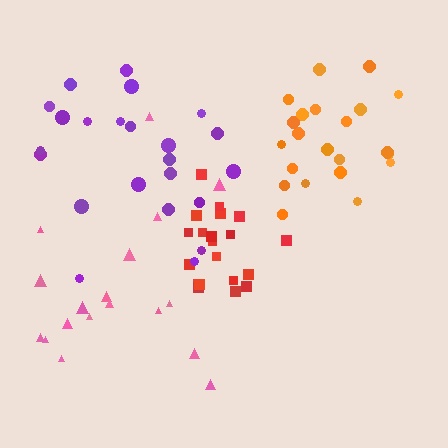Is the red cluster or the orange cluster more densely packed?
Red.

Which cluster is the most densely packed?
Red.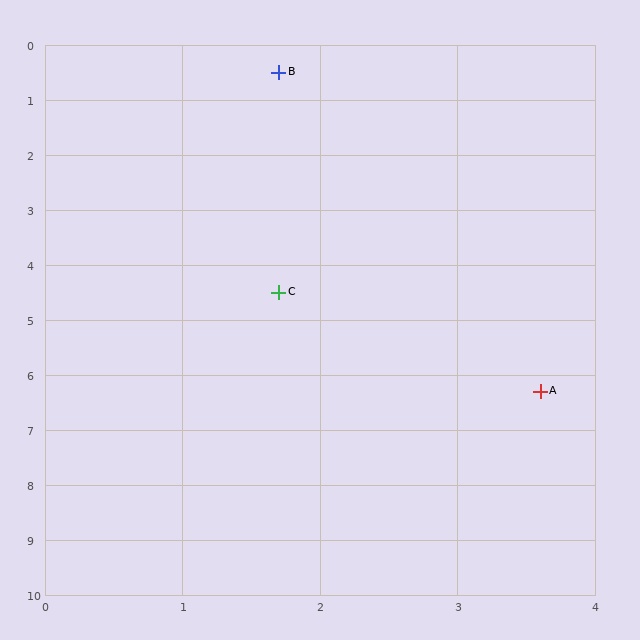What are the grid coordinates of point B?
Point B is at approximately (1.7, 0.5).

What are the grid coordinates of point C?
Point C is at approximately (1.7, 4.5).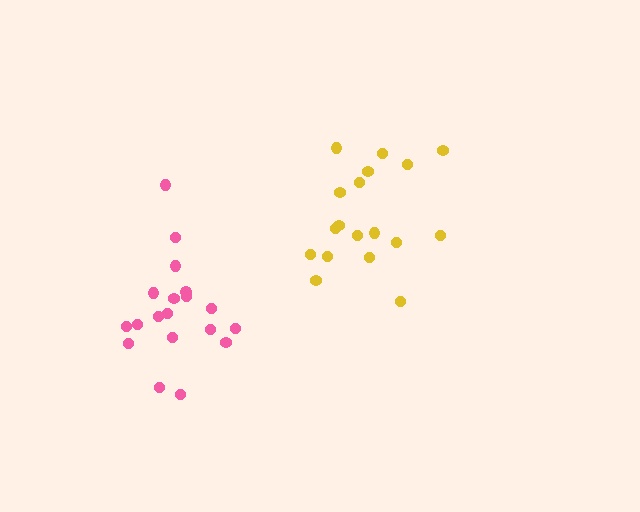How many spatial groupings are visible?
There are 2 spatial groupings.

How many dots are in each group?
Group 1: 18 dots, Group 2: 19 dots (37 total).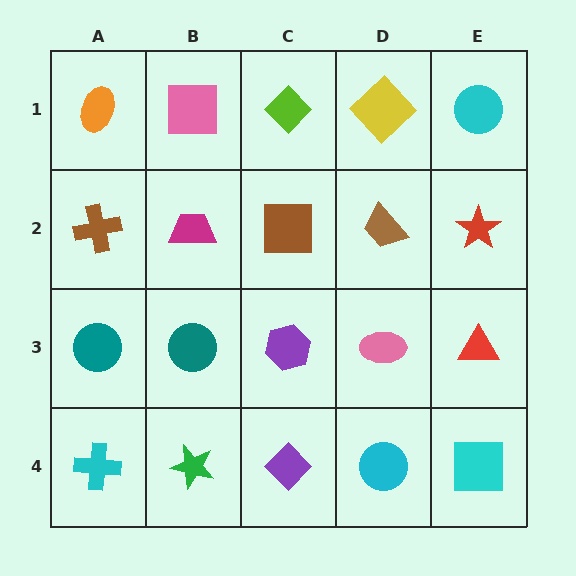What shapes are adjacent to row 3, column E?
A red star (row 2, column E), a cyan square (row 4, column E), a pink ellipse (row 3, column D).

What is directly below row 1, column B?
A magenta trapezoid.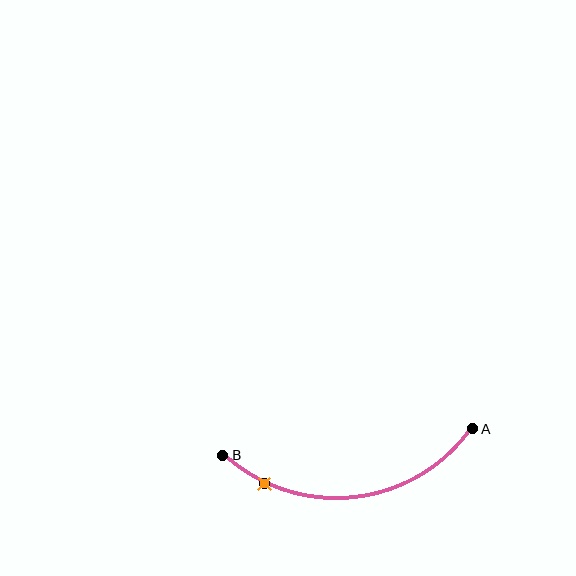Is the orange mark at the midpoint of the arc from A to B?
No. The orange mark lies on the arc but is closer to endpoint B. The arc midpoint would be at the point on the curve equidistant along the arc from both A and B.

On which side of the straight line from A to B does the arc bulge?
The arc bulges below the straight line connecting A and B.